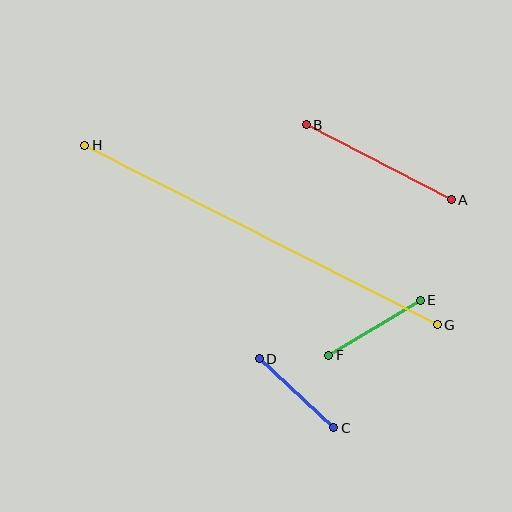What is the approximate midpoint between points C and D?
The midpoint is at approximately (296, 393) pixels.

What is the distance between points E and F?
The distance is approximately 106 pixels.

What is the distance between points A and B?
The distance is approximately 163 pixels.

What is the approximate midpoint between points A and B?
The midpoint is at approximately (379, 162) pixels.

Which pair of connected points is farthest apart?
Points G and H are farthest apart.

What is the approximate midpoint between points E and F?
The midpoint is at approximately (374, 328) pixels.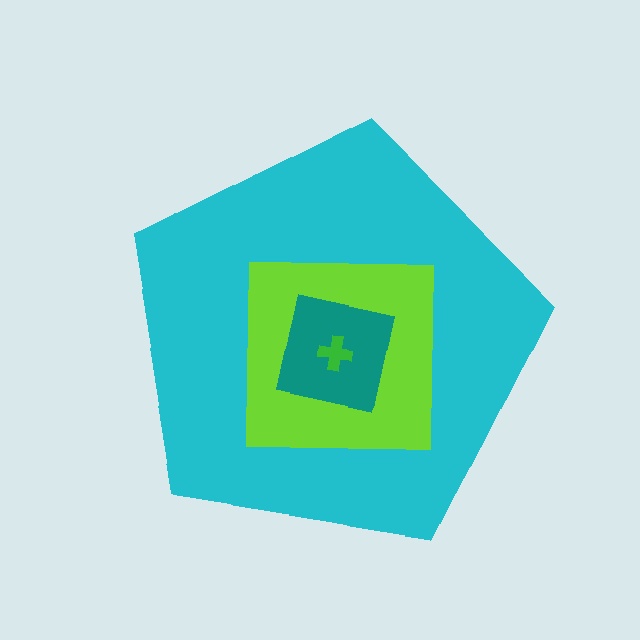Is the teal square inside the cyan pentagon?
Yes.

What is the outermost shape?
The cyan pentagon.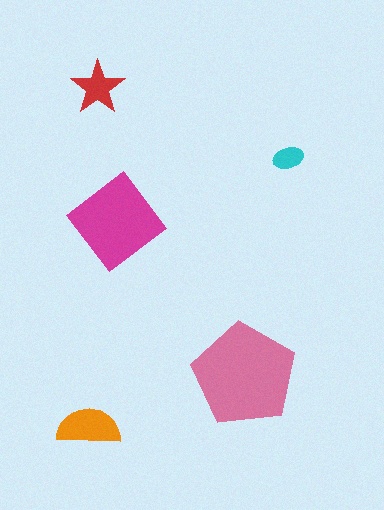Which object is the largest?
The pink pentagon.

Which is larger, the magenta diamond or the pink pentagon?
The pink pentagon.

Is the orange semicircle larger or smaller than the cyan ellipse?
Larger.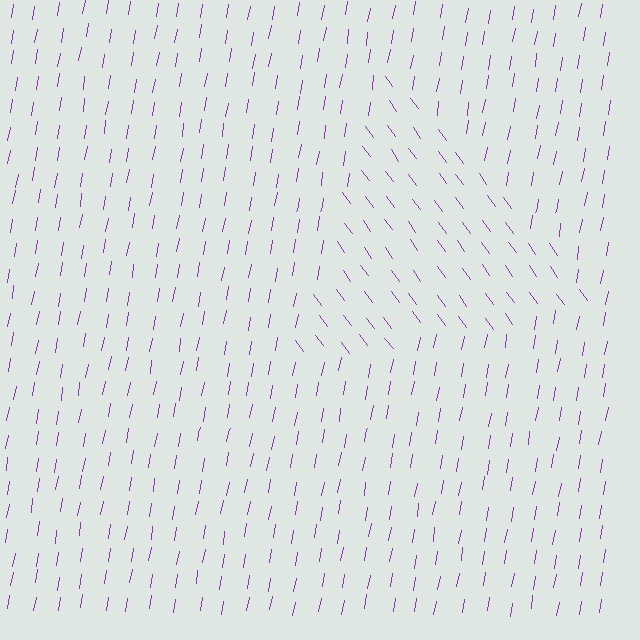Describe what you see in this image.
The image is filled with small purple line segments. A triangle region in the image has lines oriented differently from the surrounding lines, creating a visible texture boundary.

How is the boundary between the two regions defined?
The boundary is defined purely by a change in line orientation (approximately 45 degrees difference). All lines are the same color and thickness.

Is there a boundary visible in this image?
Yes, there is a texture boundary formed by a change in line orientation.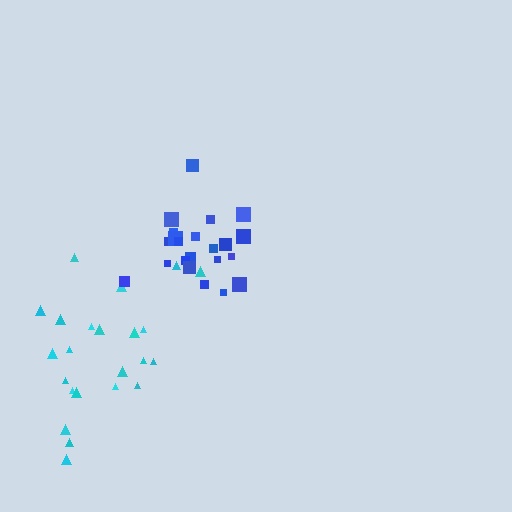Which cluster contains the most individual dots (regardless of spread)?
Cyan (23).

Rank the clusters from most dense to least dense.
blue, cyan.